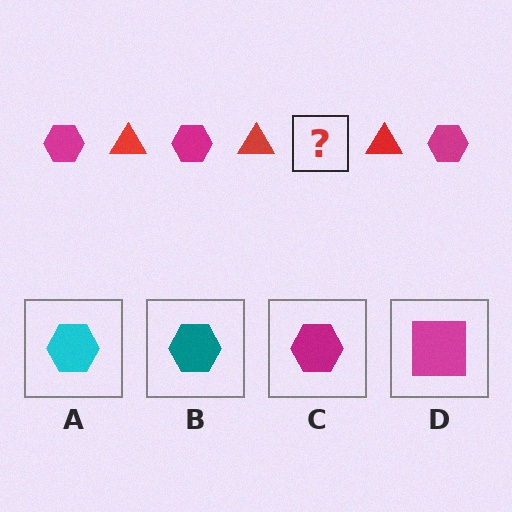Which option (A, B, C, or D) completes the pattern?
C.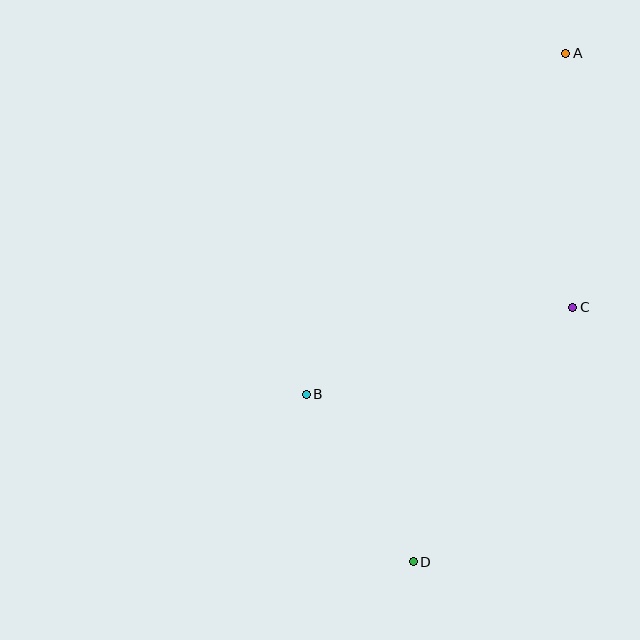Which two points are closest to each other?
Points B and D are closest to each other.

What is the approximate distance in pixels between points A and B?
The distance between A and B is approximately 428 pixels.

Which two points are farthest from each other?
Points A and D are farthest from each other.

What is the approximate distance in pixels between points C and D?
The distance between C and D is approximately 300 pixels.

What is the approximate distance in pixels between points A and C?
The distance between A and C is approximately 254 pixels.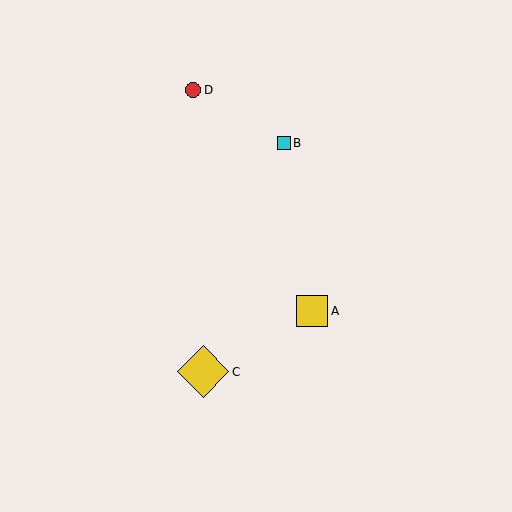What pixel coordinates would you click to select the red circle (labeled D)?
Click at (193, 90) to select the red circle D.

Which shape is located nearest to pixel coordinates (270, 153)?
The cyan square (labeled B) at (284, 143) is nearest to that location.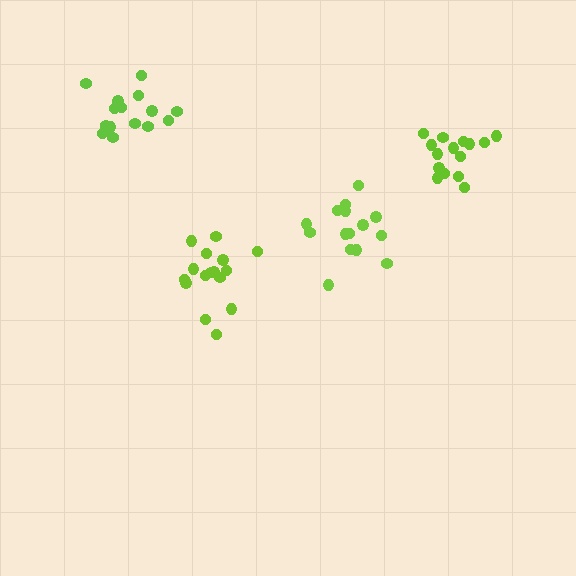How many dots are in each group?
Group 1: 15 dots, Group 2: 16 dots, Group 3: 15 dots, Group 4: 16 dots (62 total).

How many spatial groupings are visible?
There are 4 spatial groupings.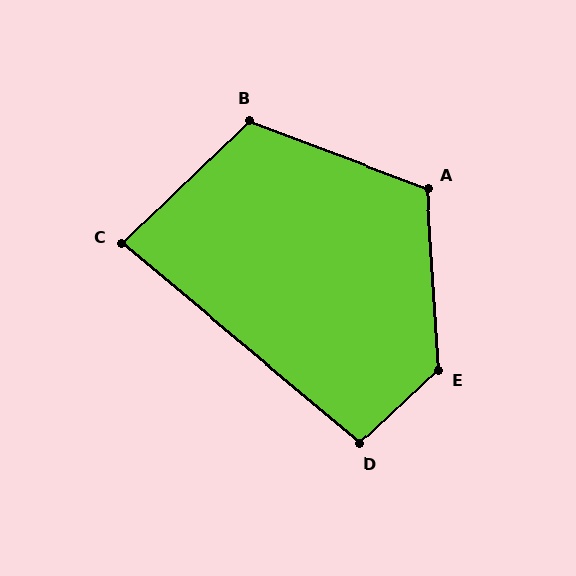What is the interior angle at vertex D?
Approximately 97 degrees (obtuse).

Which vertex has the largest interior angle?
E, at approximately 130 degrees.